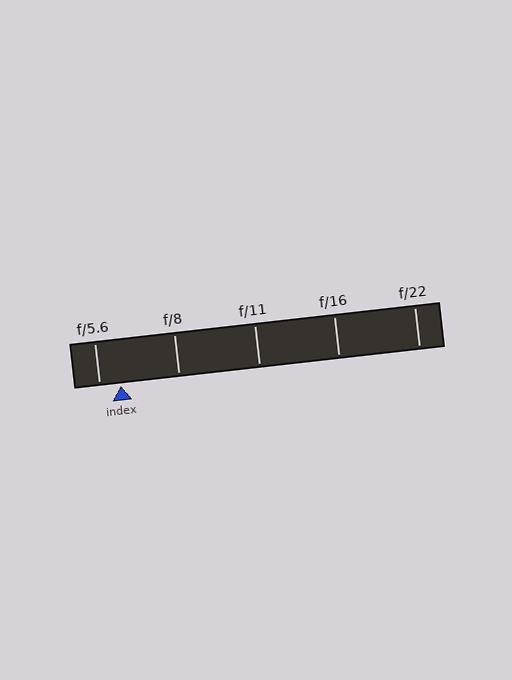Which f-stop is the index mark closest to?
The index mark is closest to f/5.6.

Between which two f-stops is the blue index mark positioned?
The index mark is between f/5.6 and f/8.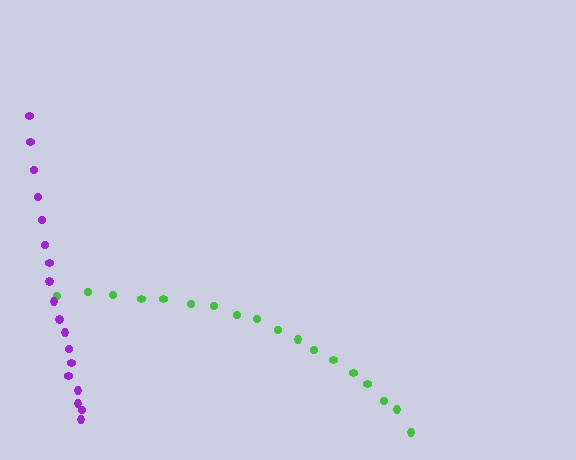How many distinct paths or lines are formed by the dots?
There are 2 distinct paths.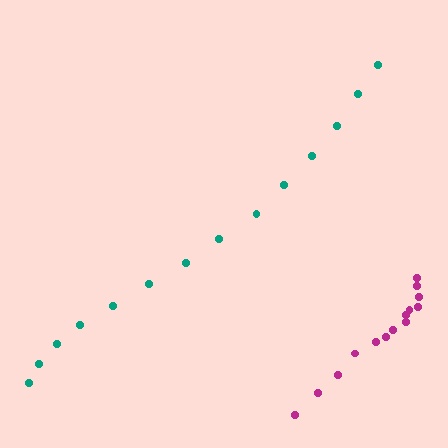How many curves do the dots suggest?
There are 2 distinct paths.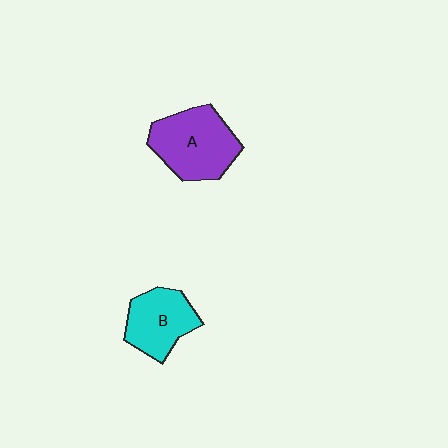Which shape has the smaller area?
Shape B (cyan).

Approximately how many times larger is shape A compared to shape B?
Approximately 1.3 times.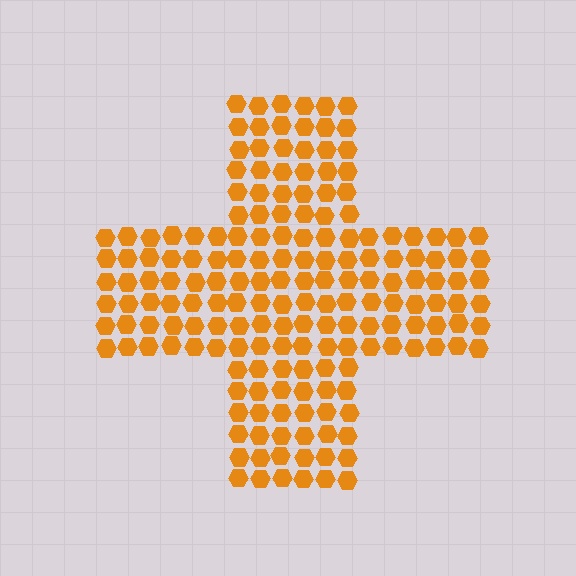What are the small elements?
The small elements are hexagons.